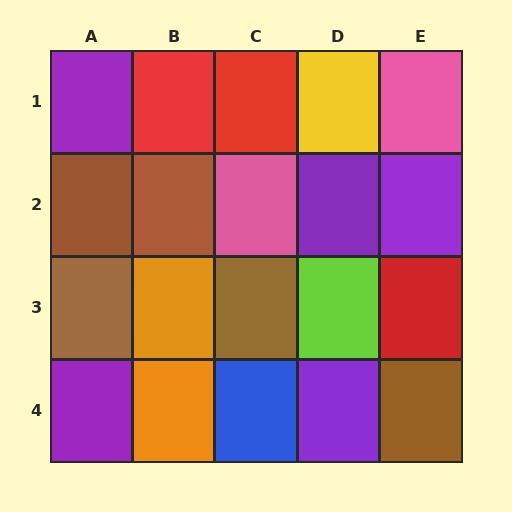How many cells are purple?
5 cells are purple.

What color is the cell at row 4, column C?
Blue.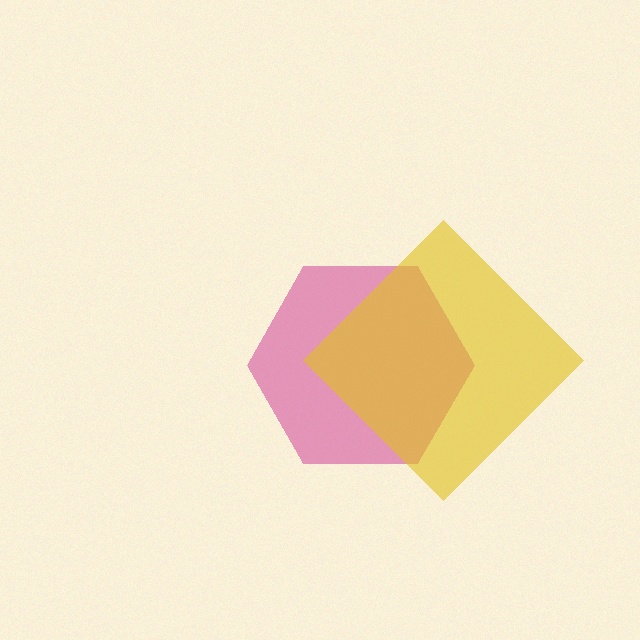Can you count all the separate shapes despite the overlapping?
Yes, there are 2 separate shapes.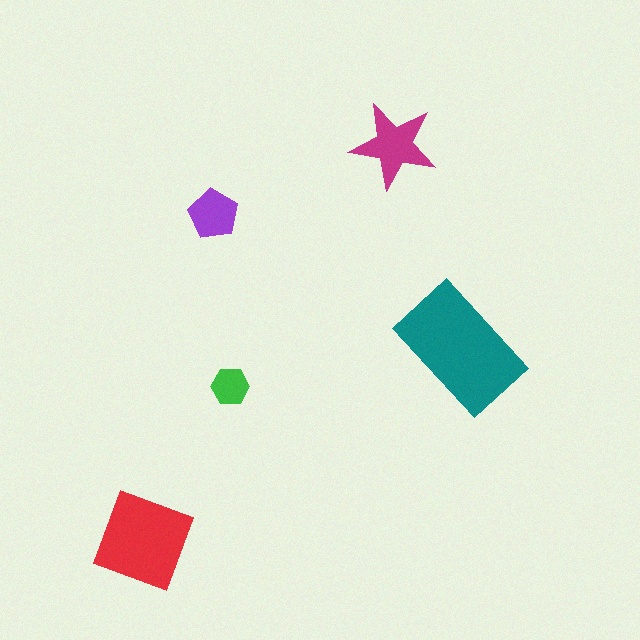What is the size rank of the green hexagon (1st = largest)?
5th.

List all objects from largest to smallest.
The teal rectangle, the red diamond, the magenta star, the purple pentagon, the green hexagon.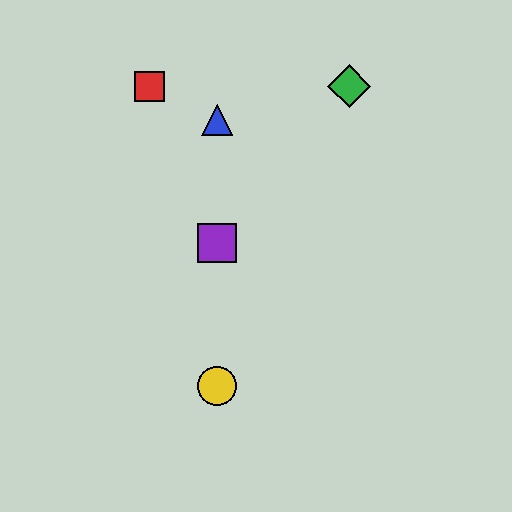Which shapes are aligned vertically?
The blue triangle, the yellow circle, the purple square are aligned vertically.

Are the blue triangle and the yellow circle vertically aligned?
Yes, both are at x≈217.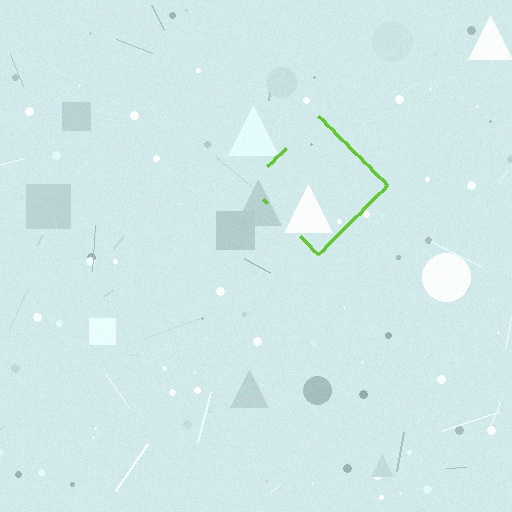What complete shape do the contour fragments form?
The contour fragments form a diamond.